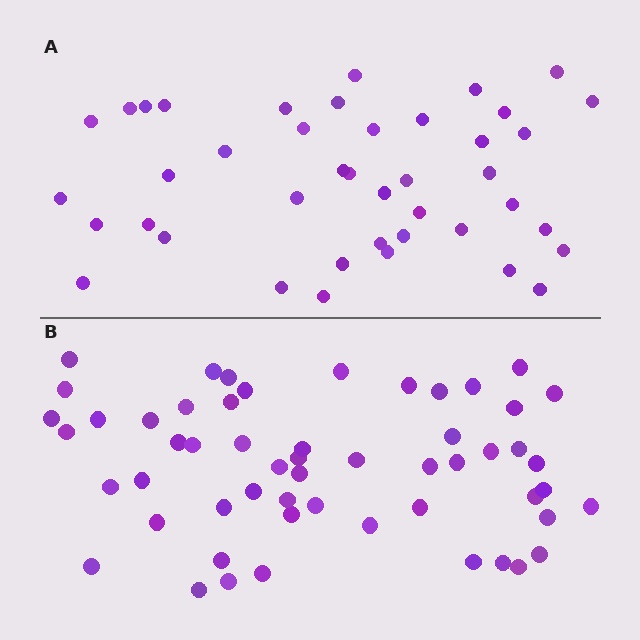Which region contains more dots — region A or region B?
Region B (the bottom region) has more dots.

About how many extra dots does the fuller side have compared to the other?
Region B has approximately 15 more dots than region A.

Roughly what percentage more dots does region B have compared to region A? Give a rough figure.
About 30% more.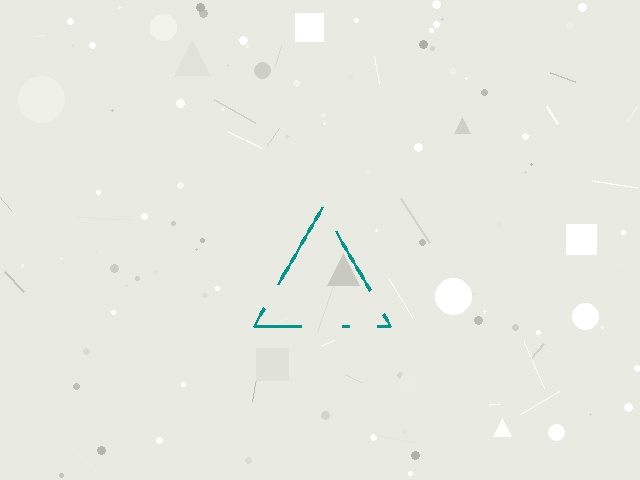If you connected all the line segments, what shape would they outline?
They would outline a triangle.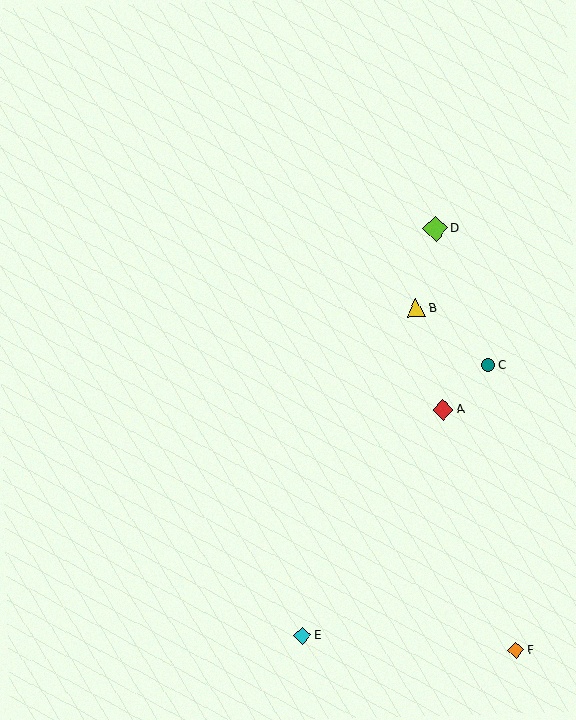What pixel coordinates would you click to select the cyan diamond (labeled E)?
Click at (302, 635) to select the cyan diamond E.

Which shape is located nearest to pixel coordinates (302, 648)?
The cyan diamond (labeled E) at (302, 635) is nearest to that location.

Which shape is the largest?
The lime diamond (labeled D) is the largest.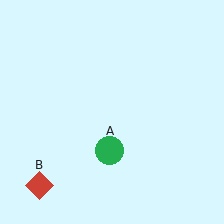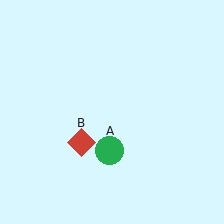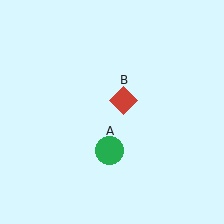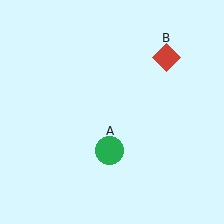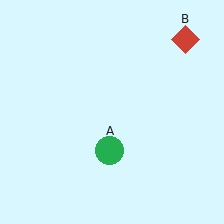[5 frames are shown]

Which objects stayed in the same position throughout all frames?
Green circle (object A) remained stationary.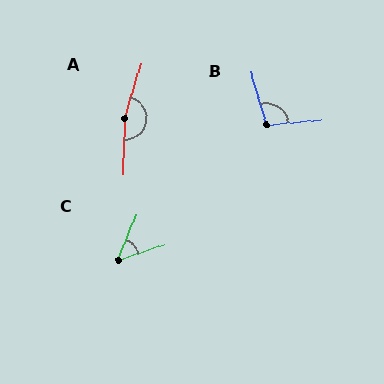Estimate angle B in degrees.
Approximately 101 degrees.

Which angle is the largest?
A, at approximately 164 degrees.